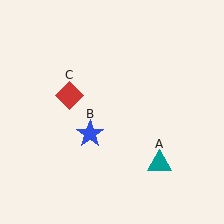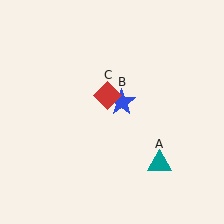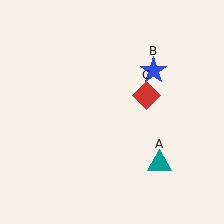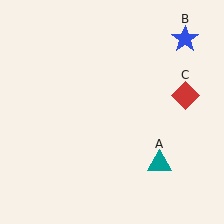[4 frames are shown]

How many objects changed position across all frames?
2 objects changed position: blue star (object B), red diamond (object C).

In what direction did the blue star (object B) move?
The blue star (object B) moved up and to the right.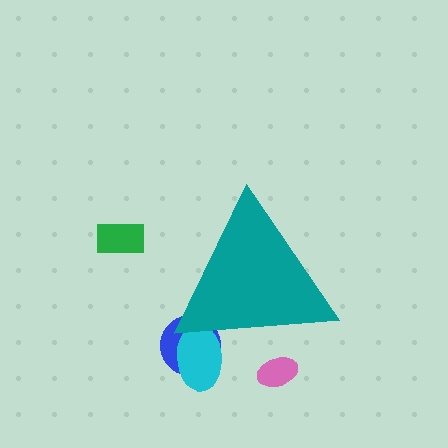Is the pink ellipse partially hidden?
Yes, the pink ellipse is partially hidden behind the teal triangle.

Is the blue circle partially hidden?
Yes, the blue circle is partially hidden behind the teal triangle.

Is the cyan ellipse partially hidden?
Yes, the cyan ellipse is partially hidden behind the teal triangle.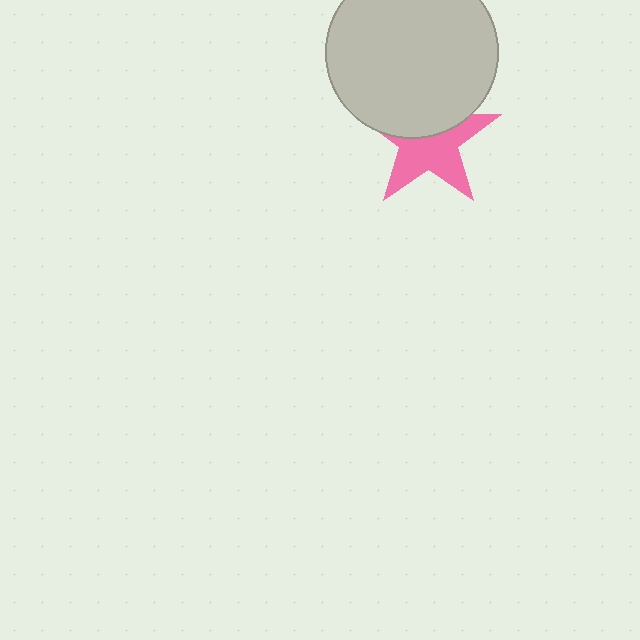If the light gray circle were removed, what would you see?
You would see the complete pink star.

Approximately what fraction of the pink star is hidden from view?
Roughly 43% of the pink star is hidden behind the light gray circle.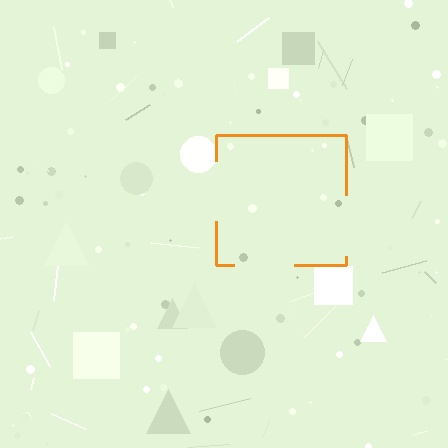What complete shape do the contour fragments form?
The contour fragments form a square.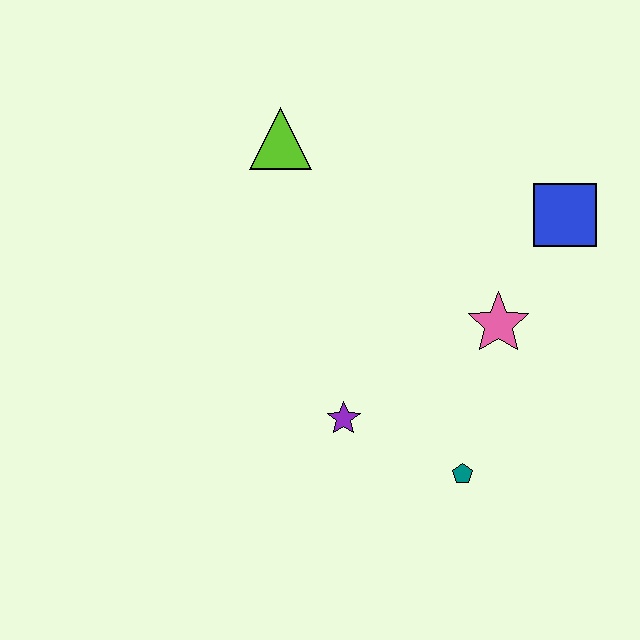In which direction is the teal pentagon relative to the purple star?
The teal pentagon is to the right of the purple star.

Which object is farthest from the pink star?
The lime triangle is farthest from the pink star.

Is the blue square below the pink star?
No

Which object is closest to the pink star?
The blue square is closest to the pink star.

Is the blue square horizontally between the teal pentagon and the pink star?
No